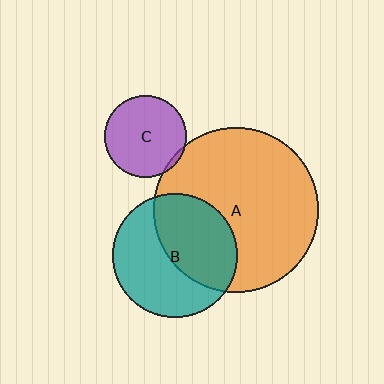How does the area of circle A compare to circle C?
Approximately 4.0 times.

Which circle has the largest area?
Circle A (orange).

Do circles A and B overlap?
Yes.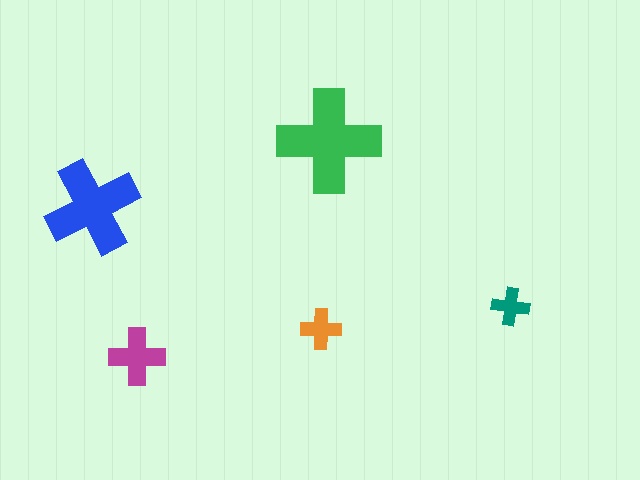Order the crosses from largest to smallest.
the green one, the blue one, the magenta one, the orange one, the teal one.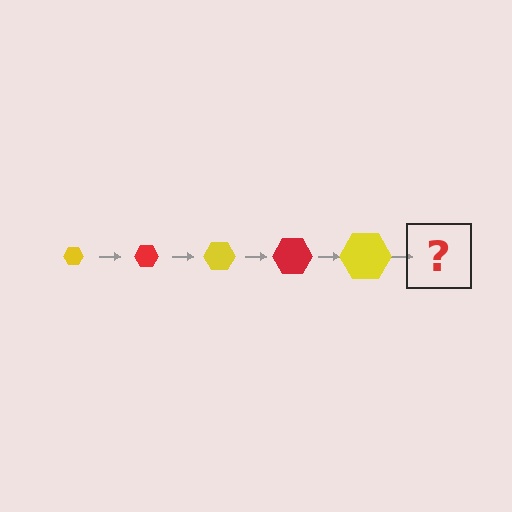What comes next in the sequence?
The next element should be a red hexagon, larger than the previous one.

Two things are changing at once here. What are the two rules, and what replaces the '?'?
The two rules are that the hexagon grows larger each step and the color cycles through yellow and red. The '?' should be a red hexagon, larger than the previous one.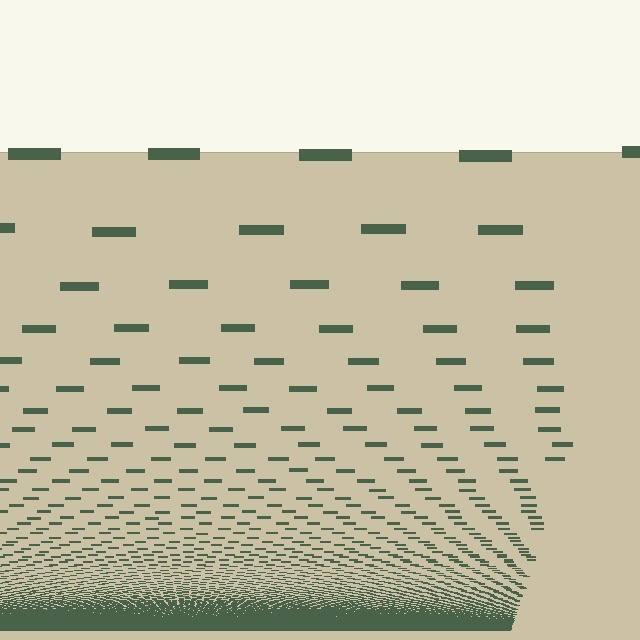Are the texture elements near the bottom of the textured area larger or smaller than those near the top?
Smaller. The gradient is inverted — elements near the bottom are smaller and denser.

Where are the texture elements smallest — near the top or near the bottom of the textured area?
Near the bottom.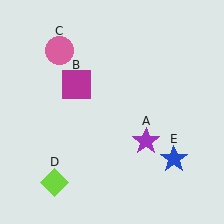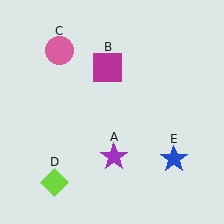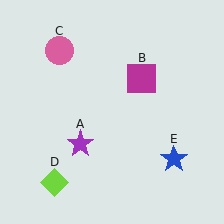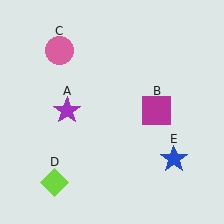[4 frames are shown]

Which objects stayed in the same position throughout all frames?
Pink circle (object C) and lime diamond (object D) and blue star (object E) remained stationary.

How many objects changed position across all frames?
2 objects changed position: purple star (object A), magenta square (object B).